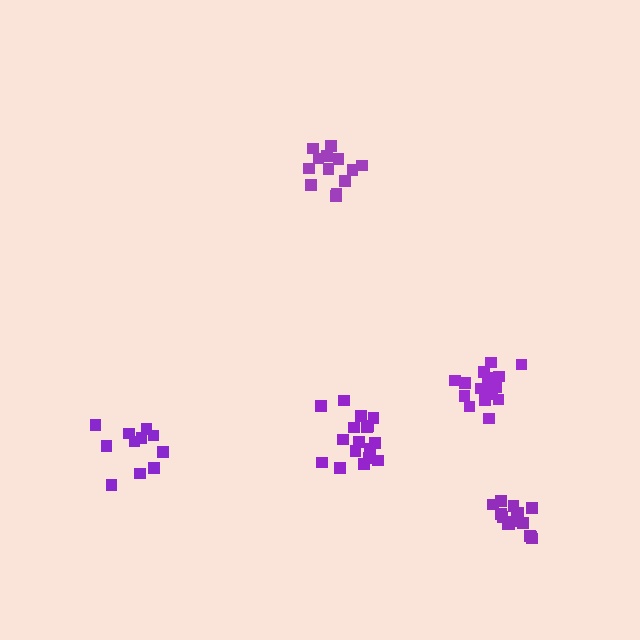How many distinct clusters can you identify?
There are 5 distinct clusters.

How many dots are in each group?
Group 1: 11 dots, Group 2: 13 dots, Group 3: 17 dots, Group 4: 15 dots, Group 5: 17 dots (73 total).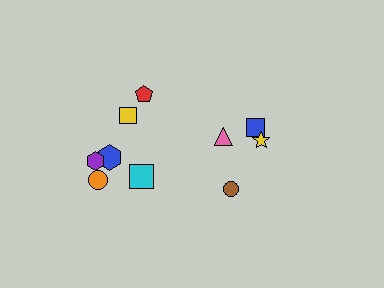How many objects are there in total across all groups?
There are 10 objects.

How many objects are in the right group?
There are 4 objects.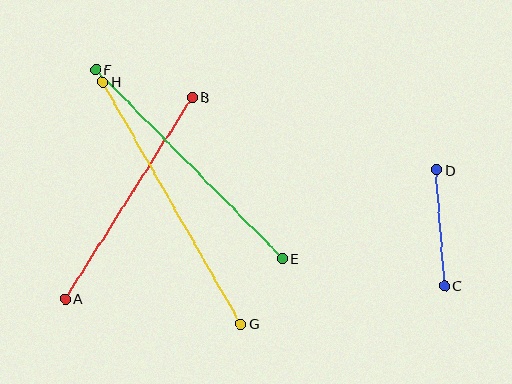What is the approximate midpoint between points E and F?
The midpoint is at approximately (189, 164) pixels.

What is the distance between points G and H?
The distance is approximately 279 pixels.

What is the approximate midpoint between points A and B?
The midpoint is at approximately (129, 198) pixels.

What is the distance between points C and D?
The distance is approximately 116 pixels.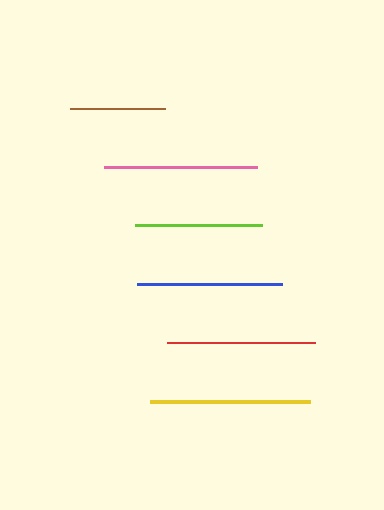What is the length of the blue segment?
The blue segment is approximately 145 pixels long.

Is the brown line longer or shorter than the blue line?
The blue line is longer than the brown line.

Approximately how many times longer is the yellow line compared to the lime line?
The yellow line is approximately 1.3 times the length of the lime line.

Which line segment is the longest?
The yellow line is the longest at approximately 159 pixels.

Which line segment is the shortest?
The brown line is the shortest at approximately 95 pixels.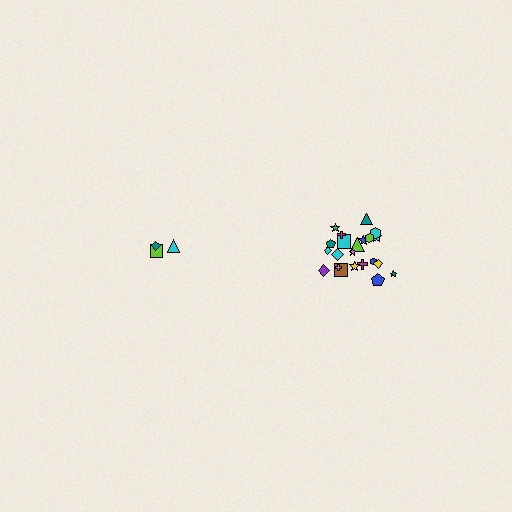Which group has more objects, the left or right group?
The right group.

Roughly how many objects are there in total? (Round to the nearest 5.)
Roughly 25 objects in total.